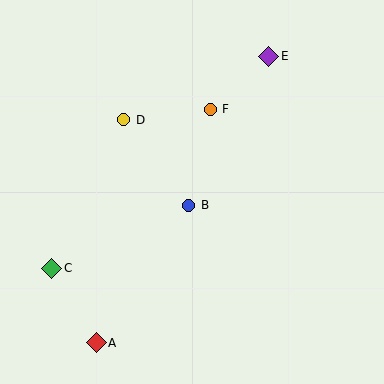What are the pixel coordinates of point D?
Point D is at (124, 120).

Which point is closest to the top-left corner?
Point D is closest to the top-left corner.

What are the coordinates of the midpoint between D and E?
The midpoint between D and E is at (196, 88).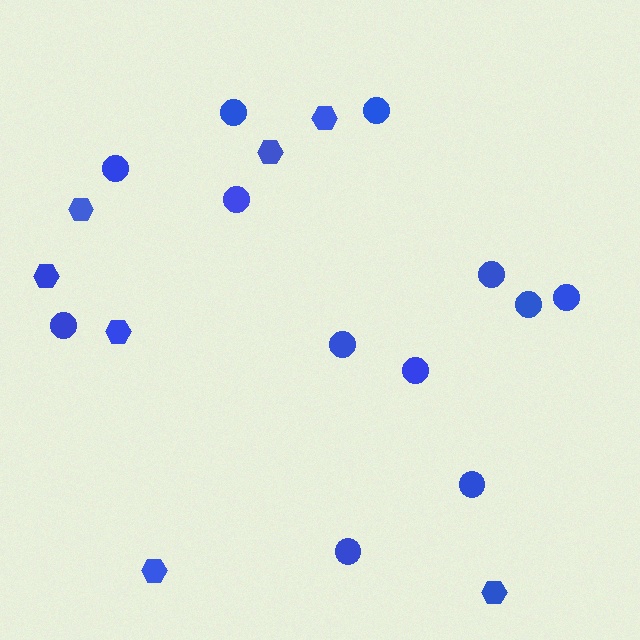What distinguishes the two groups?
There are 2 groups: one group of hexagons (7) and one group of circles (12).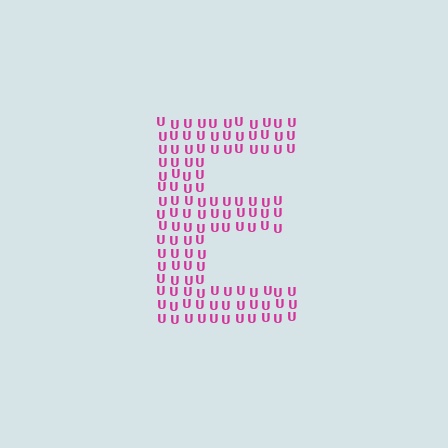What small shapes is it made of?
It is made of small letter U's.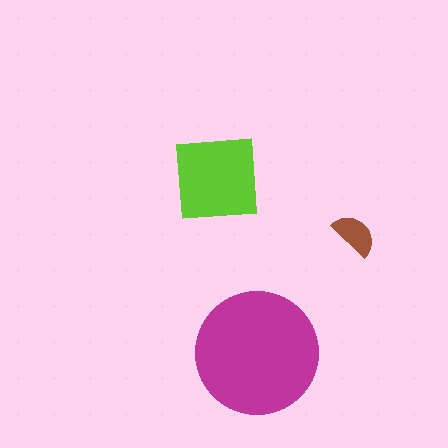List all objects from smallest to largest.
The brown semicircle, the lime square, the magenta circle.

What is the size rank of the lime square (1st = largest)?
2nd.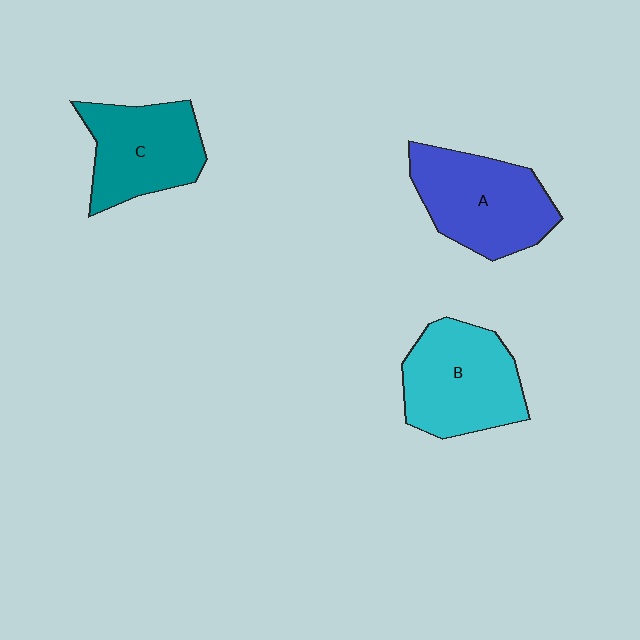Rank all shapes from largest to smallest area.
From largest to smallest: B (cyan), A (blue), C (teal).